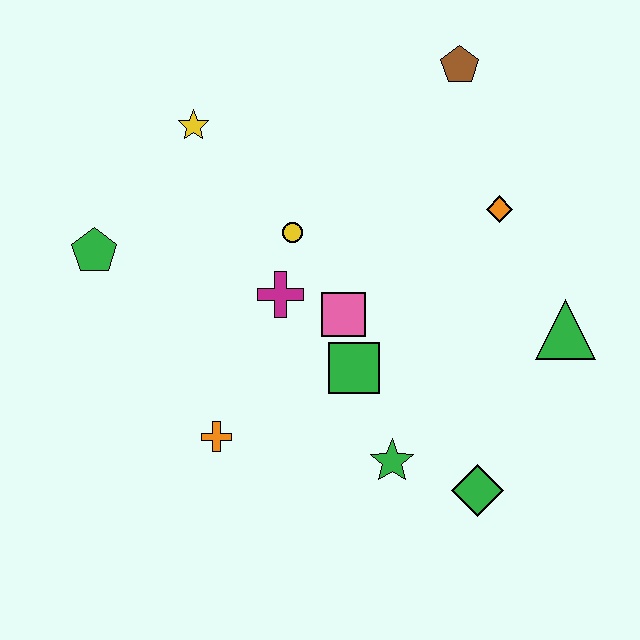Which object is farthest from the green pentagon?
The green triangle is farthest from the green pentagon.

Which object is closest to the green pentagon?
The yellow star is closest to the green pentagon.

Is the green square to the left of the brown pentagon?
Yes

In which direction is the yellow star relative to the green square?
The yellow star is above the green square.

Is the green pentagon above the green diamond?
Yes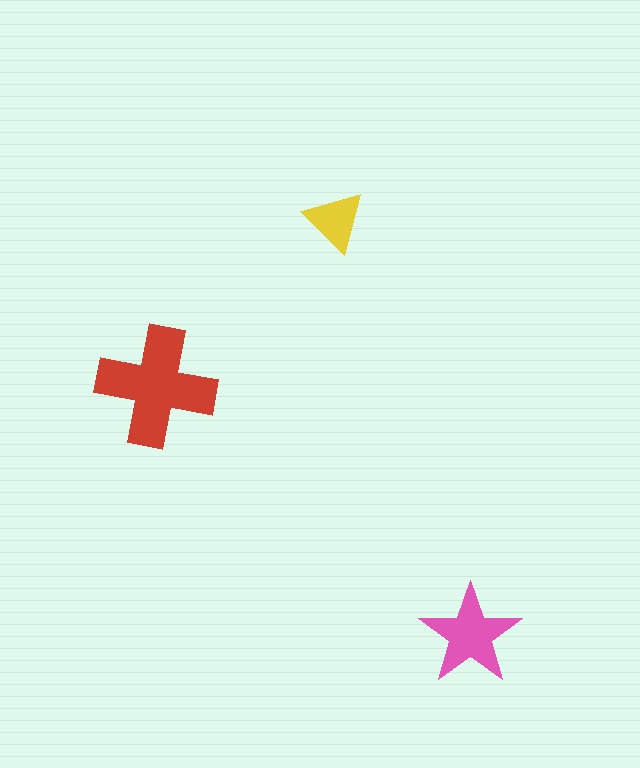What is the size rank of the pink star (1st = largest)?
2nd.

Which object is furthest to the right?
The pink star is rightmost.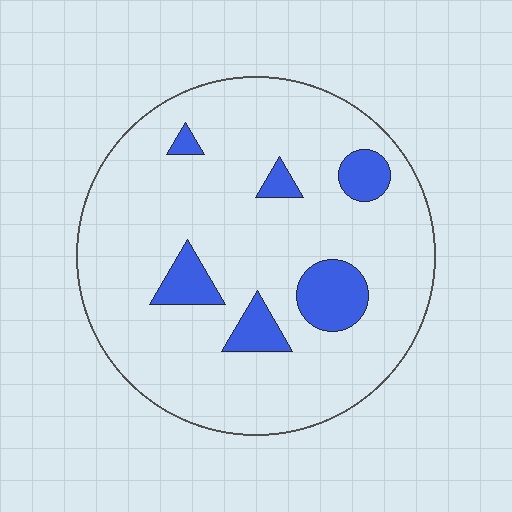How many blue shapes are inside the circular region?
6.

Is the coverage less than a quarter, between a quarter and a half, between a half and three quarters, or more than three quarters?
Less than a quarter.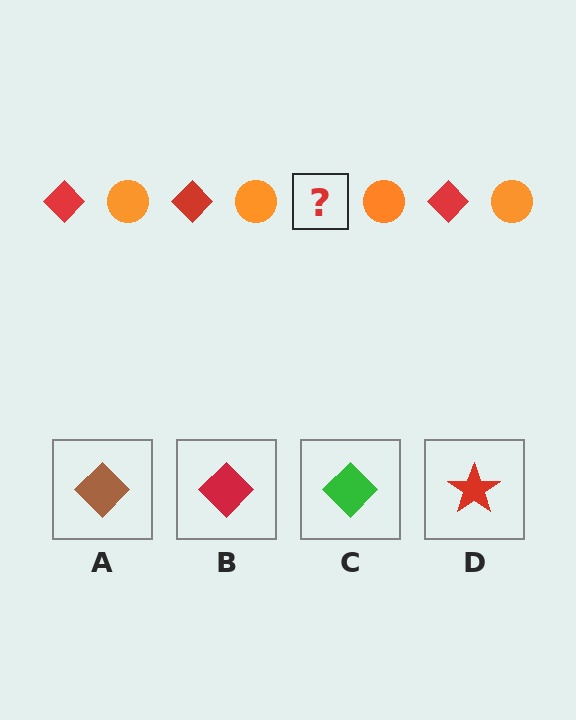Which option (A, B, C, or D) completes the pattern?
B.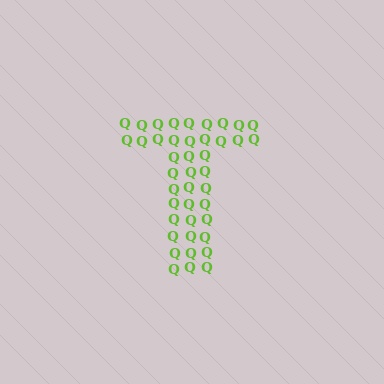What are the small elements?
The small elements are letter Q's.